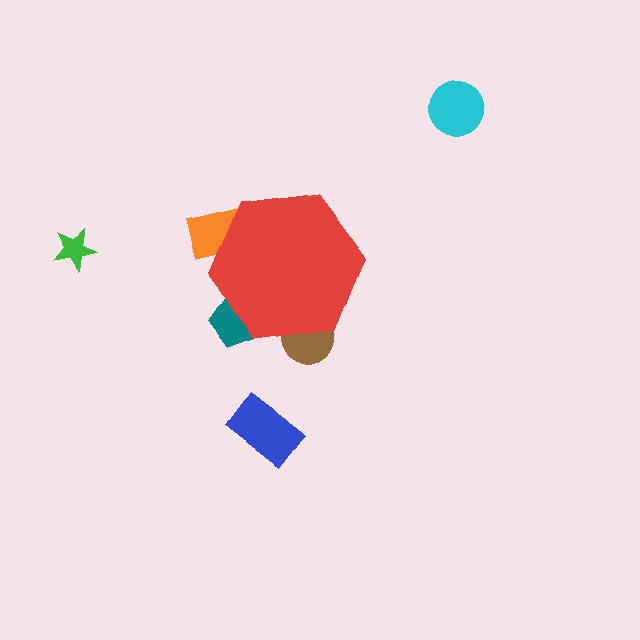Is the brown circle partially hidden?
Yes, the brown circle is partially hidden behind the red hexagon.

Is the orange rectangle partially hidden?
Yes, the orange rectangle is partially hidden behind the red hexagon.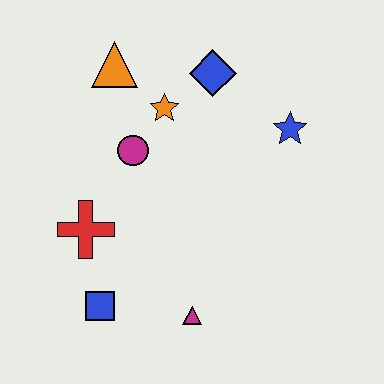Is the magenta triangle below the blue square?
Yes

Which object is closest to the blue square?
The red cross is closest to the blue square.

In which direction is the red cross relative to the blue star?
The red cross is to the left of the blue star.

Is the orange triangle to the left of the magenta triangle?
Yes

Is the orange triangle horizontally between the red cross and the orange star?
Yes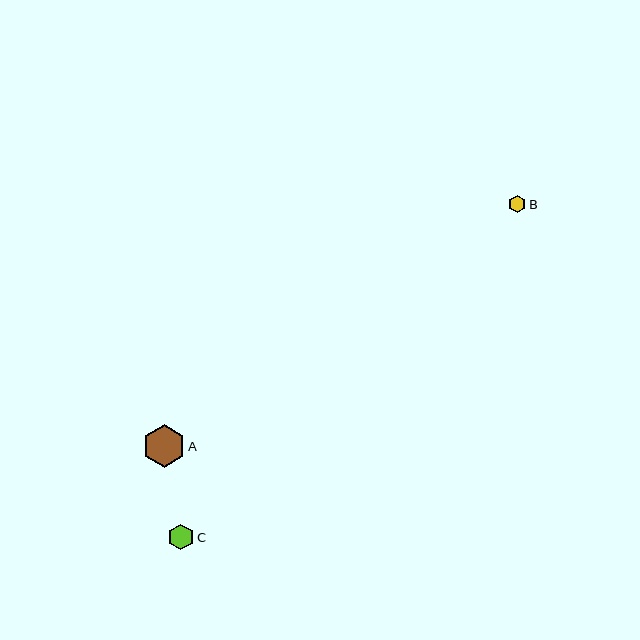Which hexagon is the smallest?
Hexagon B is the smallest with a size of approximately 18 pixels.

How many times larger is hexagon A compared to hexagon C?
Hexagon A is approximately 1.6 times the size of hexagon C.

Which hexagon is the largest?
Hexagon A is the largest with a size of approximately 43 pixels.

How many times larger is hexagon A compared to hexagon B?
Hexagon A is approximately 2.4 times the size of hexagon B.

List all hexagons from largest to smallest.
From largest to smallest: A, C, B.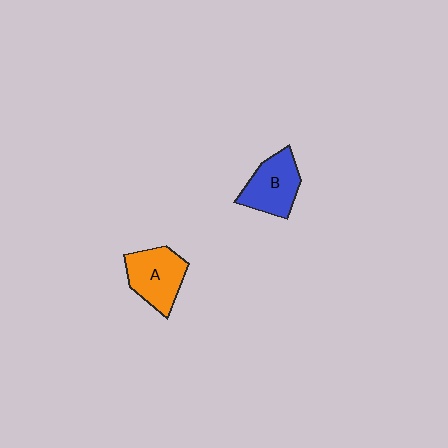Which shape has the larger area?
Shape A (orange).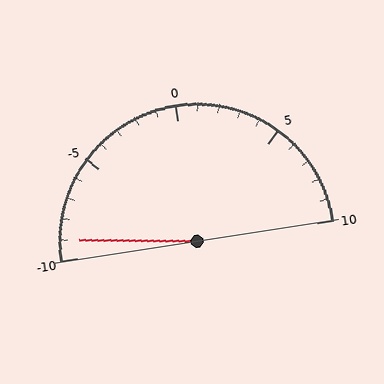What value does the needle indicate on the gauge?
The needle indicates approximately -9.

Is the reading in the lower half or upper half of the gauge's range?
The reading is in the lower half of the range (-10 to 10).